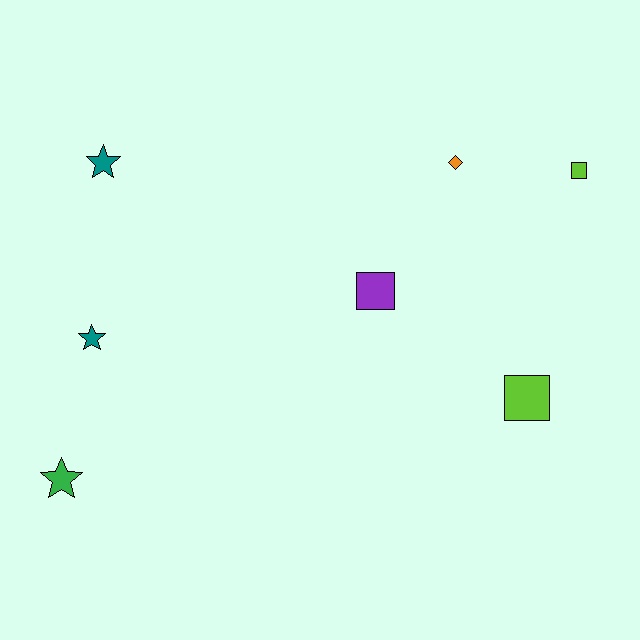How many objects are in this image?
There are 7 objects.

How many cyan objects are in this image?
There are no cyan objects.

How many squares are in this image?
There are 3 squares.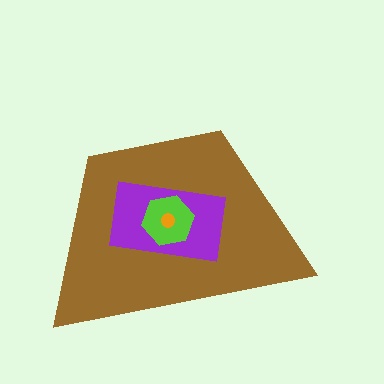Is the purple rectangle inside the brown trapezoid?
Yes.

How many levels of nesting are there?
4.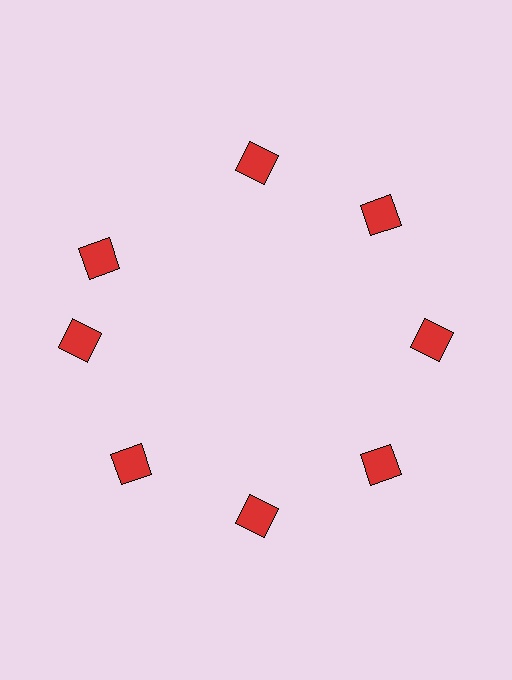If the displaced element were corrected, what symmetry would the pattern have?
It would have 8-fold rotational symmetry — the pattern would map onto itself every 45 degrees.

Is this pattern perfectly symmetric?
No. The 8 red diamonds are arranged in a ring, but one element near the 10 o'clock position is rotated out of alignment along the ring, breaking the 8-fold rotational symmetry.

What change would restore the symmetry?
The symmetry would be restored by rotating it back into even spacing with its neighbors so that all 8 diamonds sit at equal angles and equal distance from the center.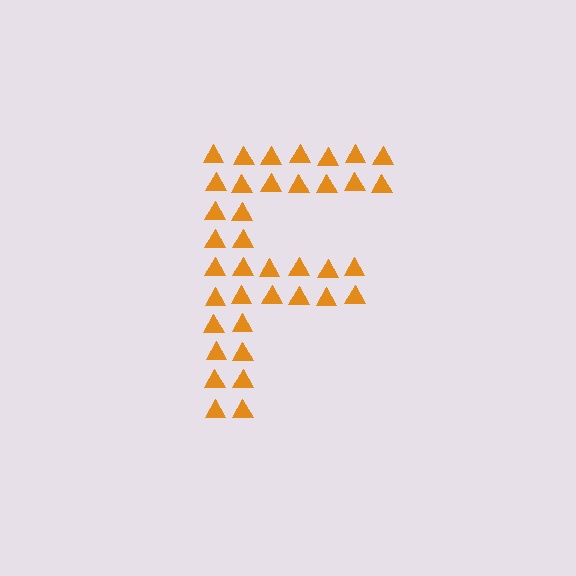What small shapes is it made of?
It is made of small triangles.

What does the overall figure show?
The overall figure shows the letter F.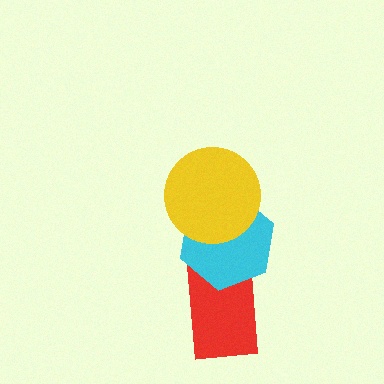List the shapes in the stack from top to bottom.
From top to bottom: the yellow circle, the cyan hexagon, the red rectangle.